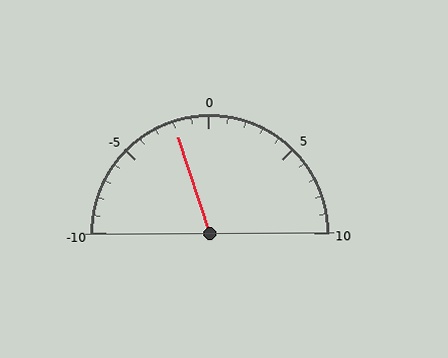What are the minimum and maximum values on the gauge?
The gauge ranges from -10 to 10.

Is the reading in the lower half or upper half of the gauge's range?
The reading is in the lower half of the range (-10 to 10).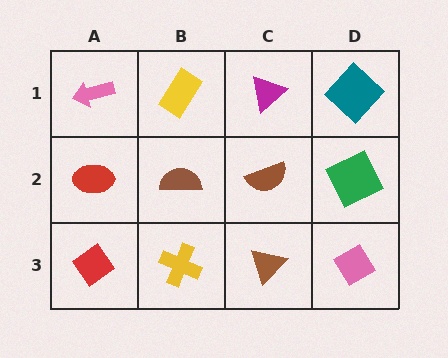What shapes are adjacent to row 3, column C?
A brown semicircle (row 2, column C), a yellow cross (row 3, column B), a pink diamond (row 3, column D).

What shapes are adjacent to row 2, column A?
A pink arrow (row 1, column A), a red diamond (row 3, column A), a brown semicircle (row 2, column B).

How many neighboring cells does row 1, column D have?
2.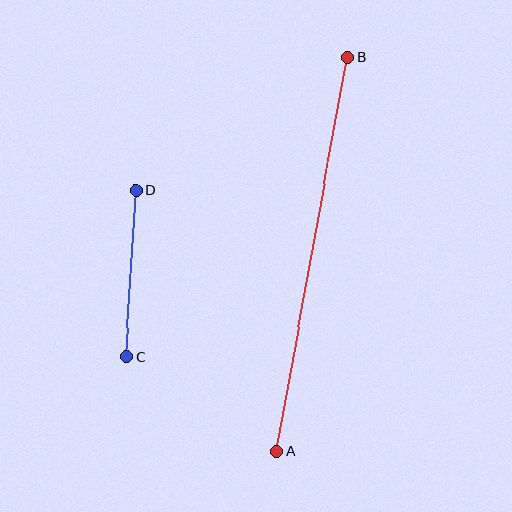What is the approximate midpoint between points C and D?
The midpoint is at approximately (131, 273) pixels.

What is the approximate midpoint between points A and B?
The midpoint is at approximately (312, 254) pixels.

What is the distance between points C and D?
The distance is approximately 167 pixels.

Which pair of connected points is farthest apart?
Points A and B are farthest apart.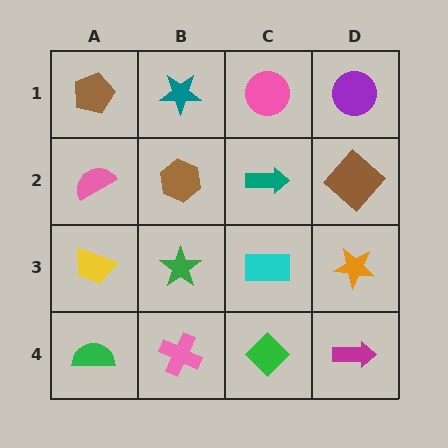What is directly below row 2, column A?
A yellow trapezoid.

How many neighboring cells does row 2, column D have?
3.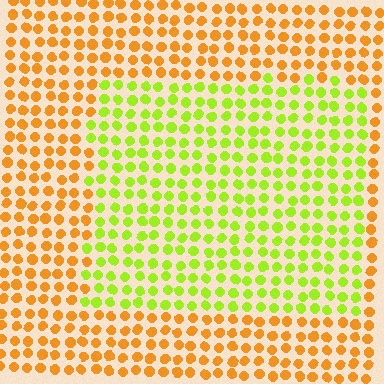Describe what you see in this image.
The image is filled with small orange elements in a uniform arrangement. A rectangle-shaped region is visible where the elements are tinted to a slightly different hue, forming a subtle color boundary.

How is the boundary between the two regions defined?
The boundary is defined purely by a slight shift in hue (about 51 degrees). Spacing, size, and orientation are identical on both sides.